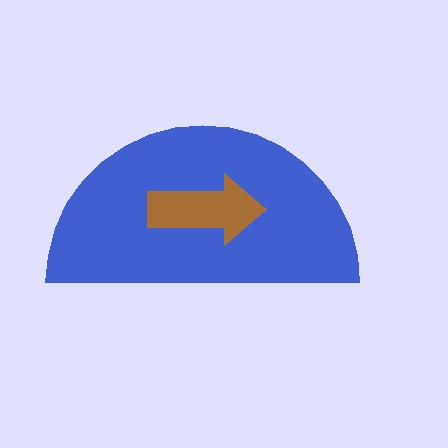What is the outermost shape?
The blue semicircle.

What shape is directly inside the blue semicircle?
The brown arrow.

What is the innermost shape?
The brown arrow.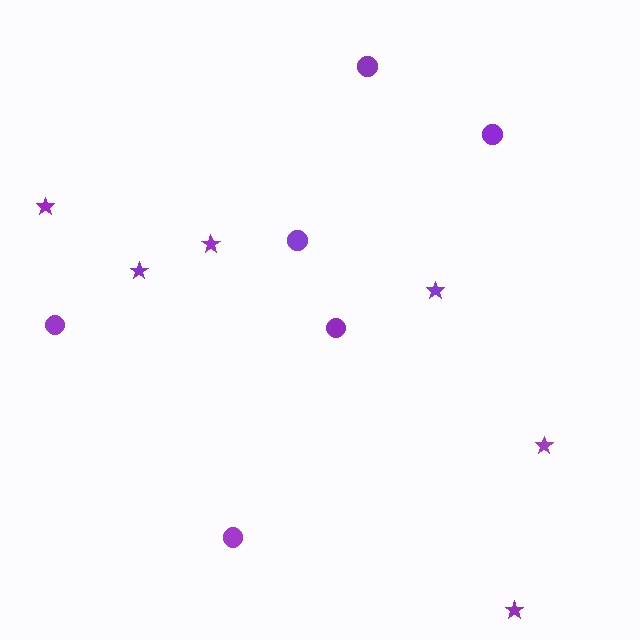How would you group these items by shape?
There are 2 groups: one group of stars (6) and one group of circles (6).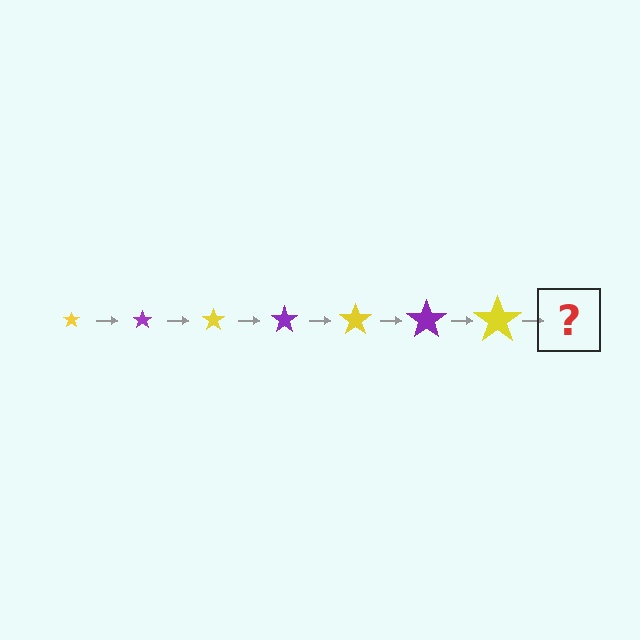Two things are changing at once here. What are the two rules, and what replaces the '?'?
The two rules are that the star grows larger each step and the color cycles through yellow and purple. The '?' should be a purple star, larger than the previous one.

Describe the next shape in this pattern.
It should be a purple star, larger than the previous one.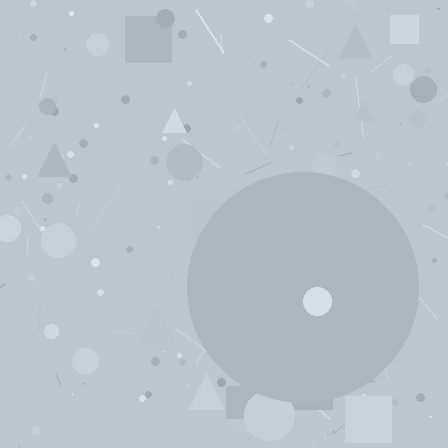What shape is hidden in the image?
A circle is hidden in the image.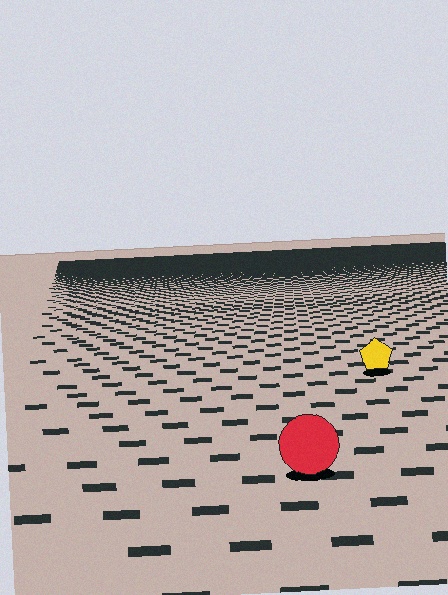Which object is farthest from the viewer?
The yellow pentagon is farthest from the viewer. It appears smaller and the ground texture around it is denser.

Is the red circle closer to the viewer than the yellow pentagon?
Yes. The red circle is closer — you can tell from the texture gradient: the ground texture is coarser near it.